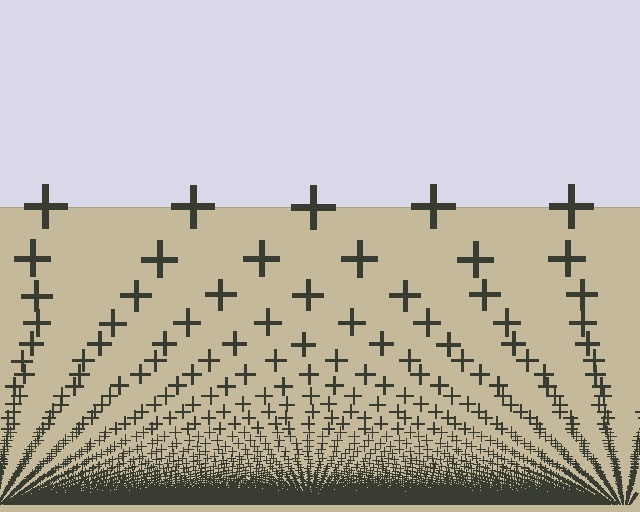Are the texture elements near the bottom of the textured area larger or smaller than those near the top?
Smaller. The gradient is inverted — elements near the bottom are smaller and denser.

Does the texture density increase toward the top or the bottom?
Density increases toward the bottom.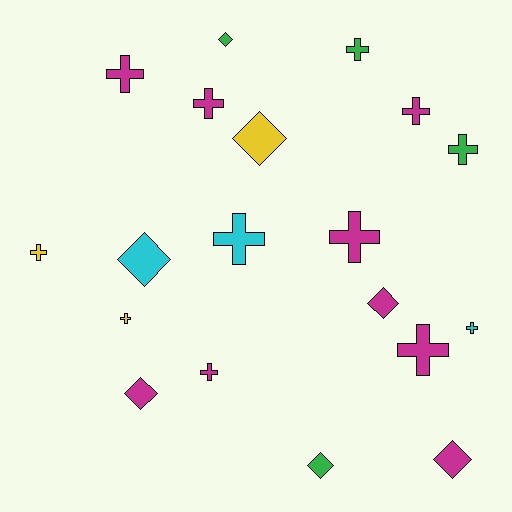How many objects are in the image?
There are 19 objects.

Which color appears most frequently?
Magenta, with 9 objects.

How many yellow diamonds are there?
There is 1 yellow diamond.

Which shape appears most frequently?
Cross, with 12 objects.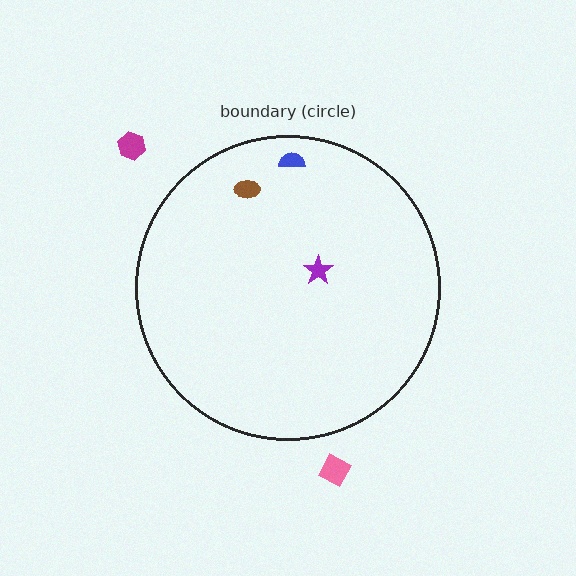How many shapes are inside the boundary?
3 inside, 2 outside.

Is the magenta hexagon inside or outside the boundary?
Outside.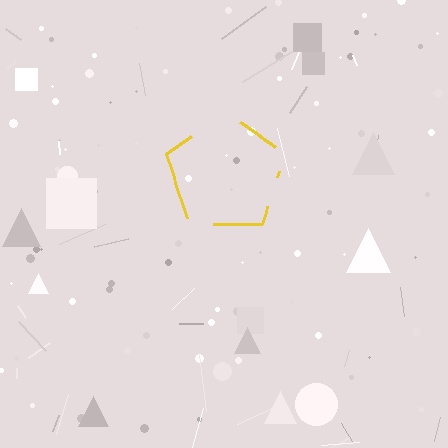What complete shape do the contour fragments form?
The contour fragments form a pentagon.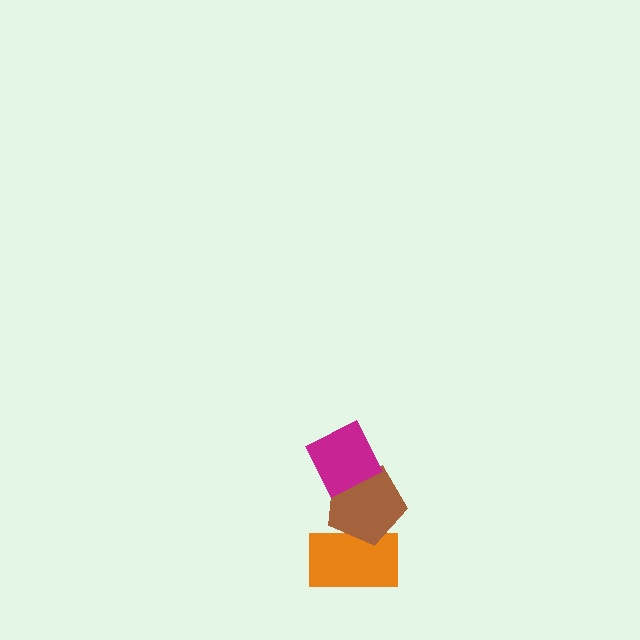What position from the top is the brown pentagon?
The brown pentagon is 2nd from the top.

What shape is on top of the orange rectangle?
The brown pentagon is on top of the orange rectangle.